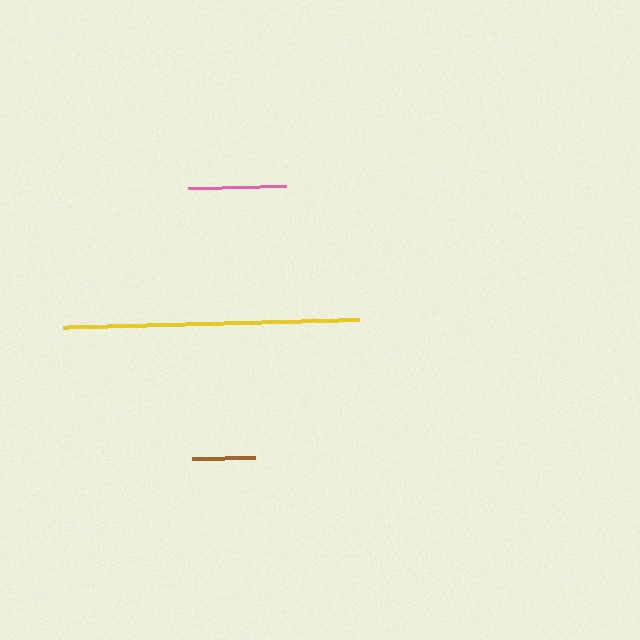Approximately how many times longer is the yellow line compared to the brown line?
The yellow line is approximately 4.7 times the length of the brown line.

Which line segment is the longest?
The yellow line is the longest at approximately 296 pixels.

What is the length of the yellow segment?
The yellow segment is approximately 296 pixels long.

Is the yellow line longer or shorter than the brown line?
The yellow line is longer than the brown line.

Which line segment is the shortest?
The brown line is the shortest at approximately 63 pixels.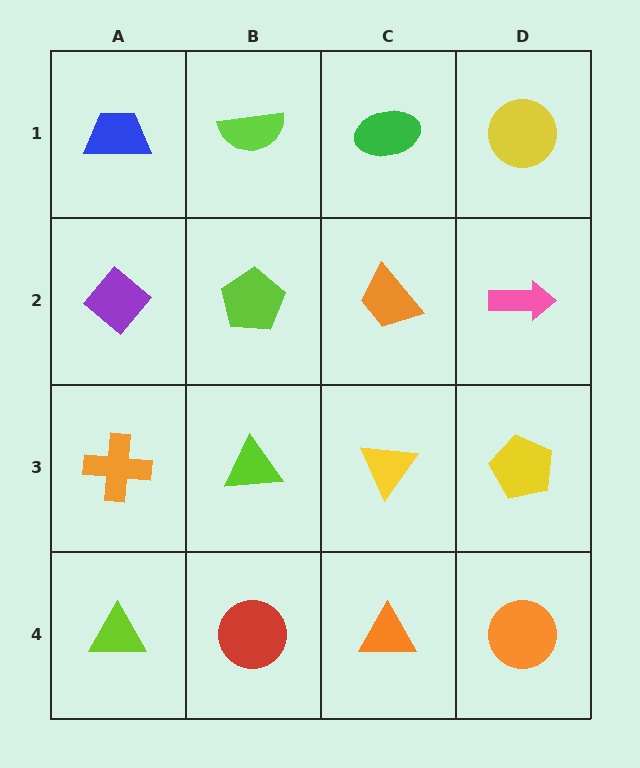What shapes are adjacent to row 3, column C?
An orange trapezoid (row 2, column C), an orange triangle (row 4, column C), a lime triangle (row 3, column B), a yellow pentagon (row 3, column D).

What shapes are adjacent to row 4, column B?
A lime triangle (row 3, column B), a lime triangle (row 4, column A), an orange triangle (row 4, column C).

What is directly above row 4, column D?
A yellow pentagon.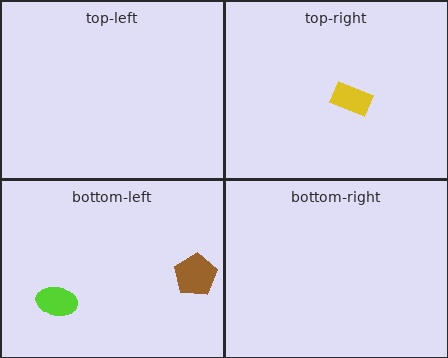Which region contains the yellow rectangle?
The top-right region.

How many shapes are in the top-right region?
1.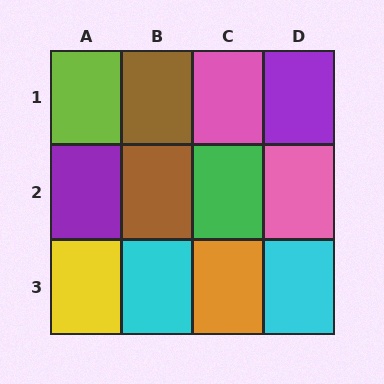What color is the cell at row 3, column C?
Orange.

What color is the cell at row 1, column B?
Brown.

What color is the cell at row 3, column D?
Cyan.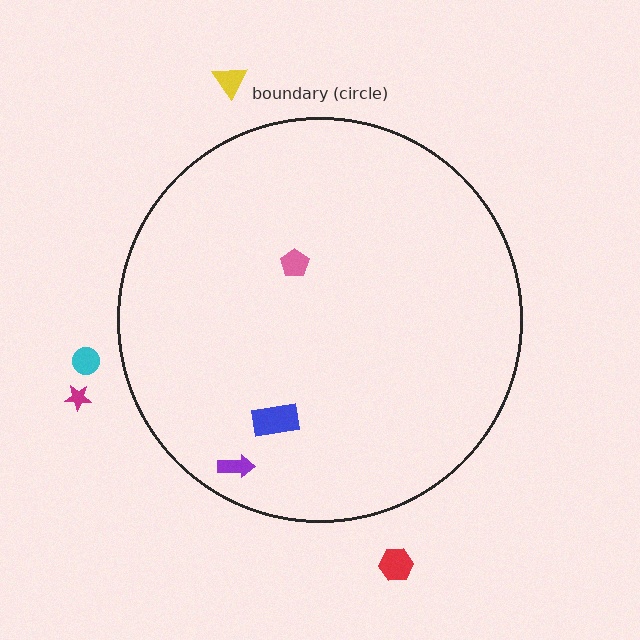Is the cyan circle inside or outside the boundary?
Outside.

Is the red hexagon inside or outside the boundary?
Outside.